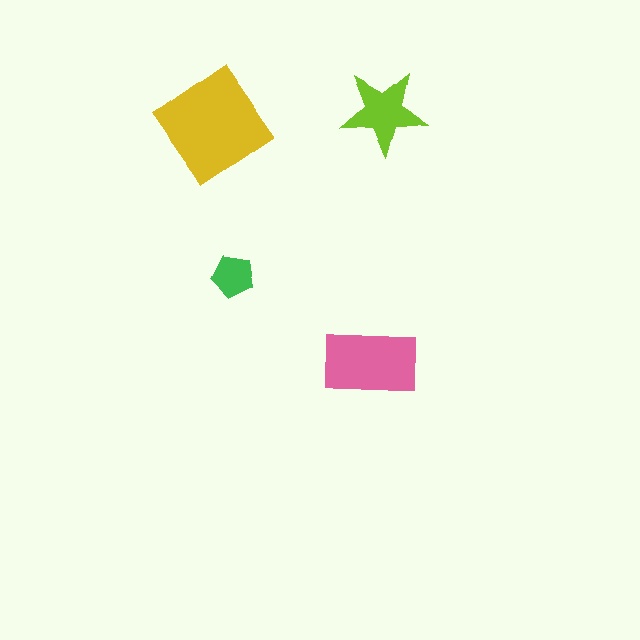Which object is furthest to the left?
The yellow diamond is leftmost.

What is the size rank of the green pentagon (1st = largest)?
4th.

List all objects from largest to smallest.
The yellow diamond, the pink rectangle, the lime star, the green pentagon.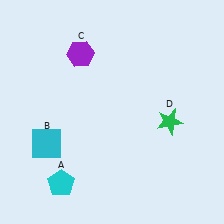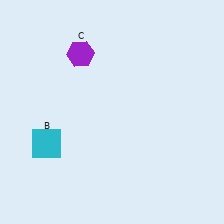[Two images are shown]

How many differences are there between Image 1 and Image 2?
There are 2 differences between the two images.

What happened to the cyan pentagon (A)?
The cyan pentagon (A) was removed in Image 2. It was in the bottom-left area of Image 1.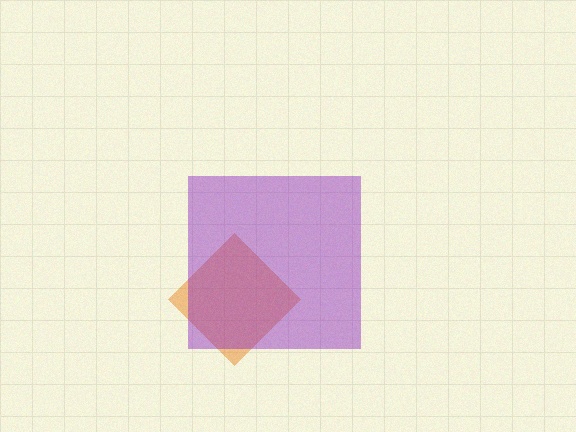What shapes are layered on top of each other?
The layered shapes are: an orange diamond, a purple square.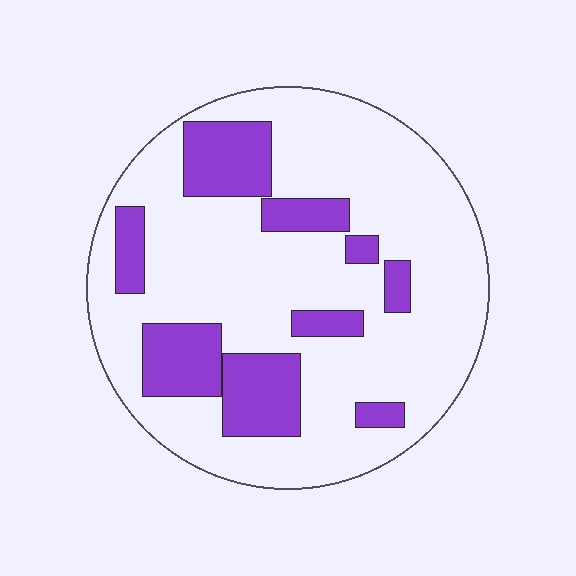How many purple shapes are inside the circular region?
9.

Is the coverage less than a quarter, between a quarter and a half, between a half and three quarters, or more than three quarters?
Less than a quarter.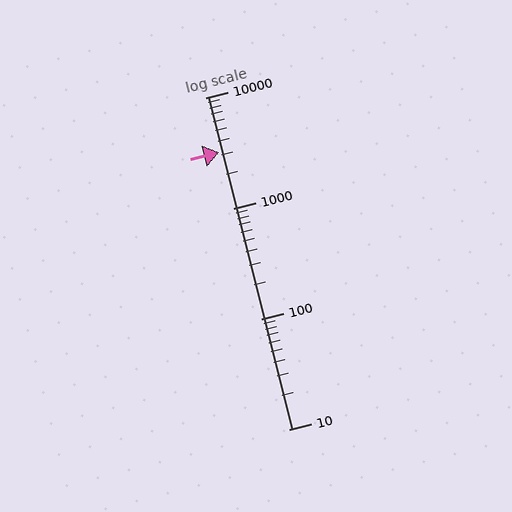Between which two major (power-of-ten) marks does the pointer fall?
The pointer is between 1000 and 10000.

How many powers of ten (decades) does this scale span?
The scale spans 3 decades, from 10 to 10000.